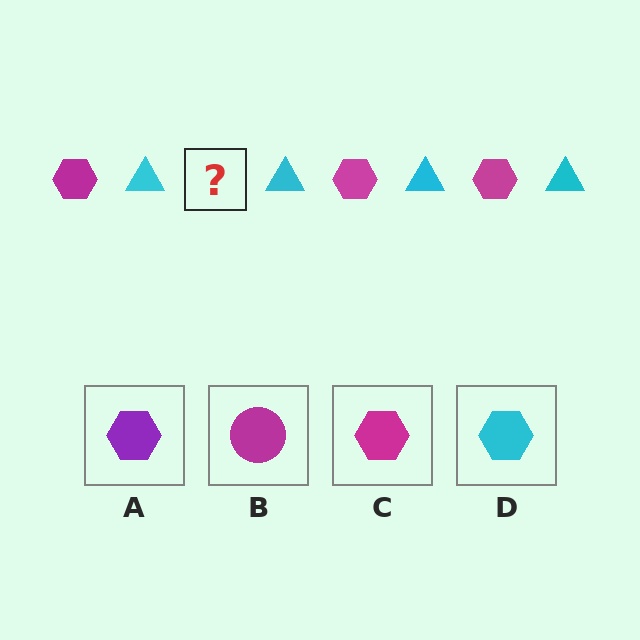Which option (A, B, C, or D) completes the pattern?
C.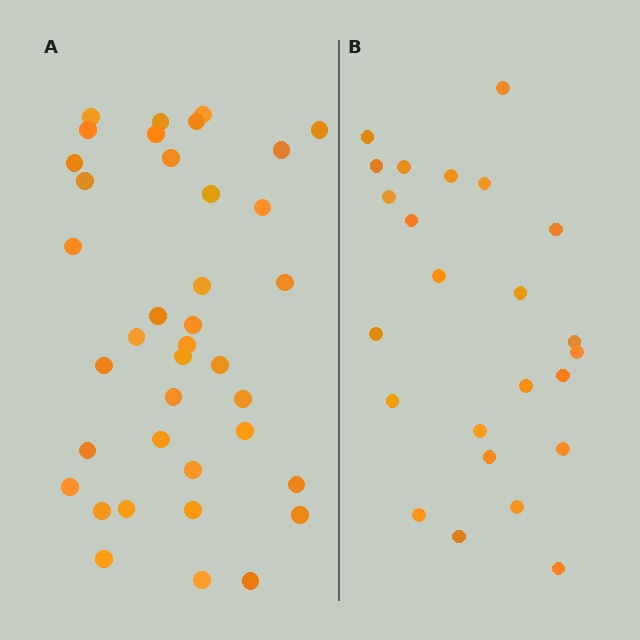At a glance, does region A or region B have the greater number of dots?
Region A (the left region) has more dots.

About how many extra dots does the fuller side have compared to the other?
Region A has approximately 15 more dots than region B.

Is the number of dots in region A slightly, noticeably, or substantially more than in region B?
Region A has substantially more. The ratio is roughly 1.6 to 1.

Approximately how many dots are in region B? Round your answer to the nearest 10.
About 20 dots. (The exact count is 24, which rounds to 20.)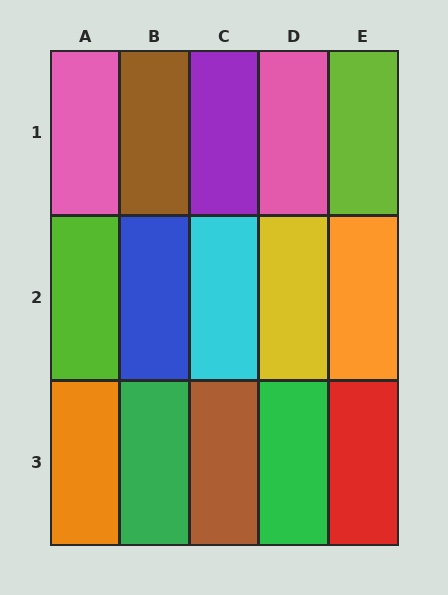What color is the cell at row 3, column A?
Orange.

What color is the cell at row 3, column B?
Green.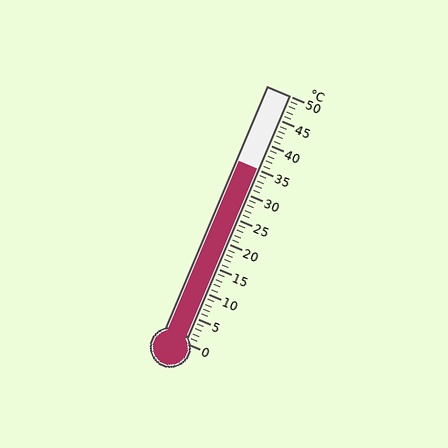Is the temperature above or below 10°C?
The temperature is above 10°C.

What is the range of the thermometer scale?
The thermometer scale ranges from 0°C to 50°C.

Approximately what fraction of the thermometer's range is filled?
The thermometer is filled to approximately 70% of its range.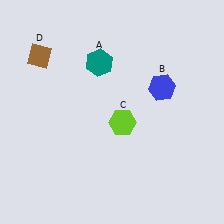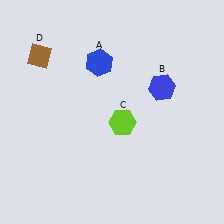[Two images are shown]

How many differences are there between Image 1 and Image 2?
There is 1 difference between the two images.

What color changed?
The hexagon (A) changed from teal in Image 1 to blue in Image 2.